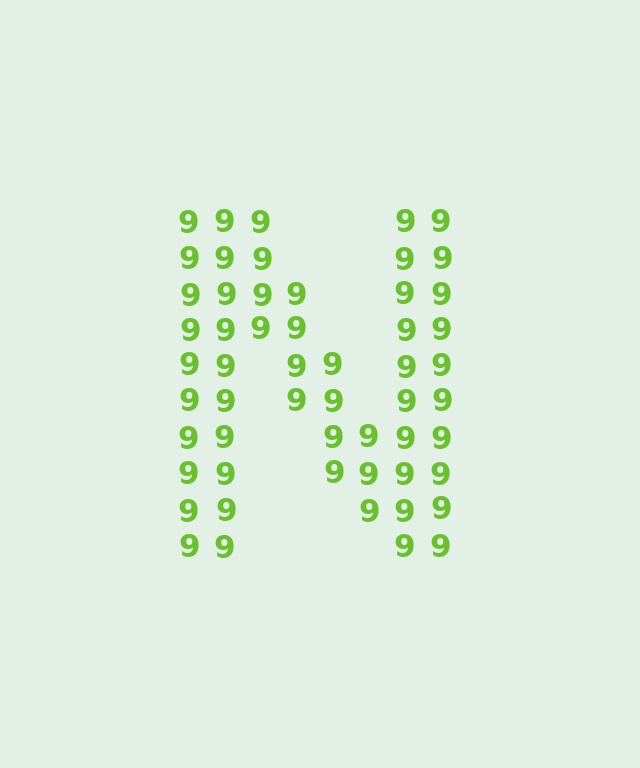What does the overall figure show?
The overall figure shows the letter N.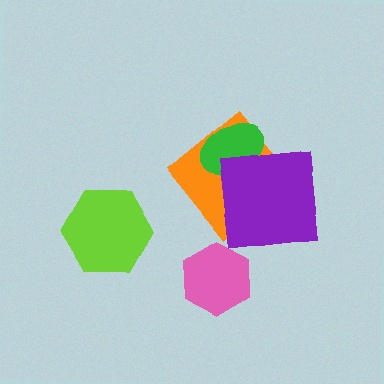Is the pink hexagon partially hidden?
No, no other shape covers it.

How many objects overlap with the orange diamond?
2 objects overlap with the orange diamond.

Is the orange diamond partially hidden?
Yes, it is partially covered by another shape.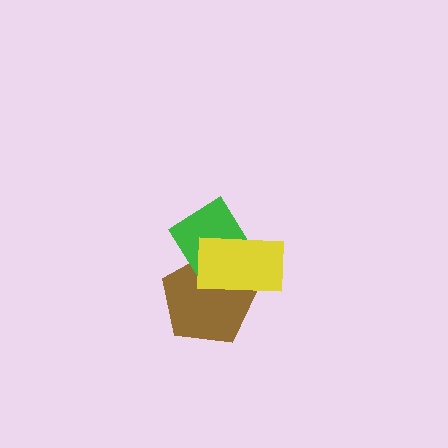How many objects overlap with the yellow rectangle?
2 objects overlap with the yellow rectangle.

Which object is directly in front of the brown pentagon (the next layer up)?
The green diamond is directly in front of the brown pentagon.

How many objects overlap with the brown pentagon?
2 objects overlap with the brown pentagon.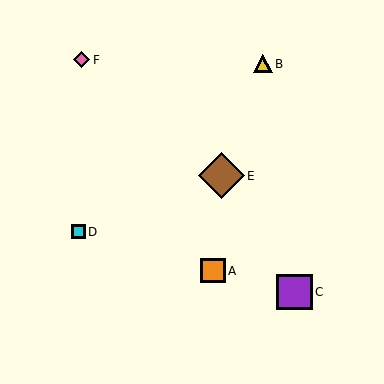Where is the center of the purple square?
The center of the purple square is at (294, 292).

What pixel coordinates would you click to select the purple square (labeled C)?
Click at (294, 292) to select the purple square C.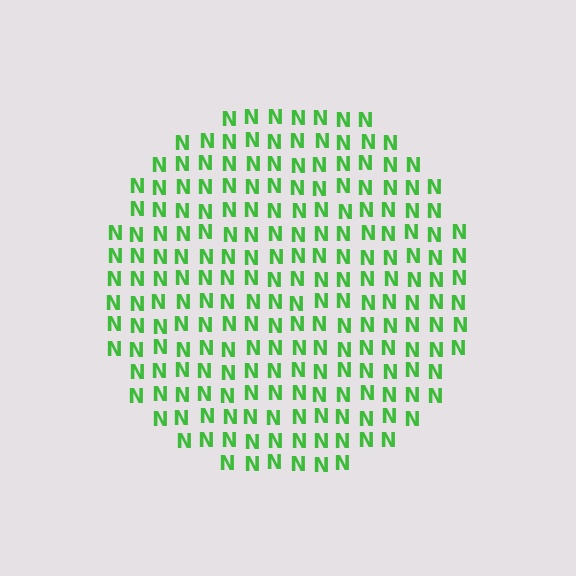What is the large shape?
The large shape is a circle.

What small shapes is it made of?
It is made of small letter N's.